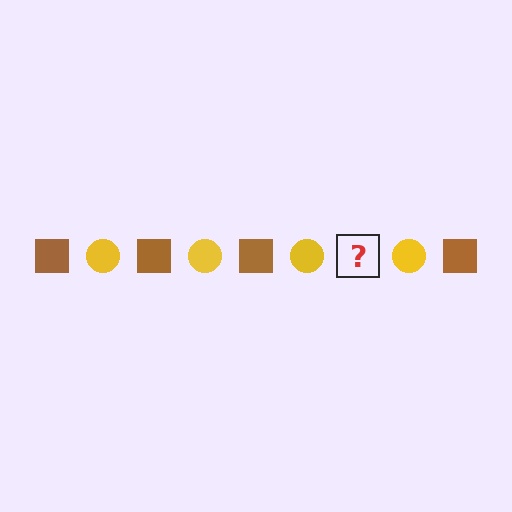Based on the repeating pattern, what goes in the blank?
The blank should be a brown square.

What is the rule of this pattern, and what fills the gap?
The rule is that the pattern alternates between brown square and yellow circle. The gap should be filled with a brown square.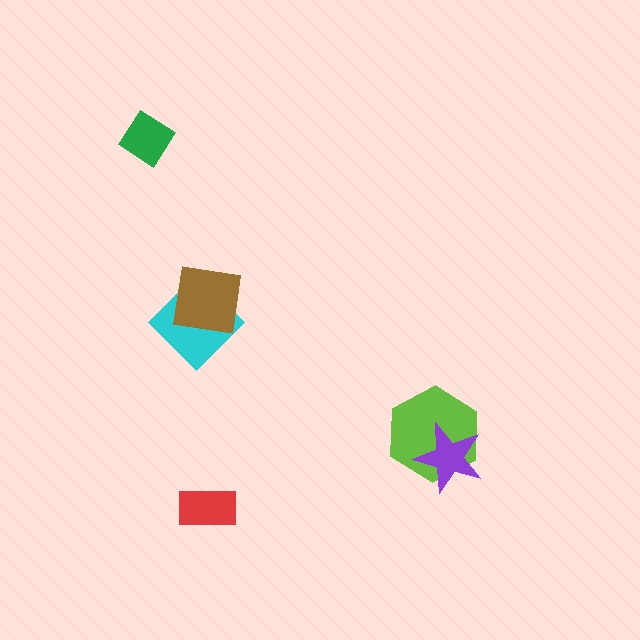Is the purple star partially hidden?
No, no other shape covers it.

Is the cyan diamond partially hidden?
Yes, it is partially covered by another shape.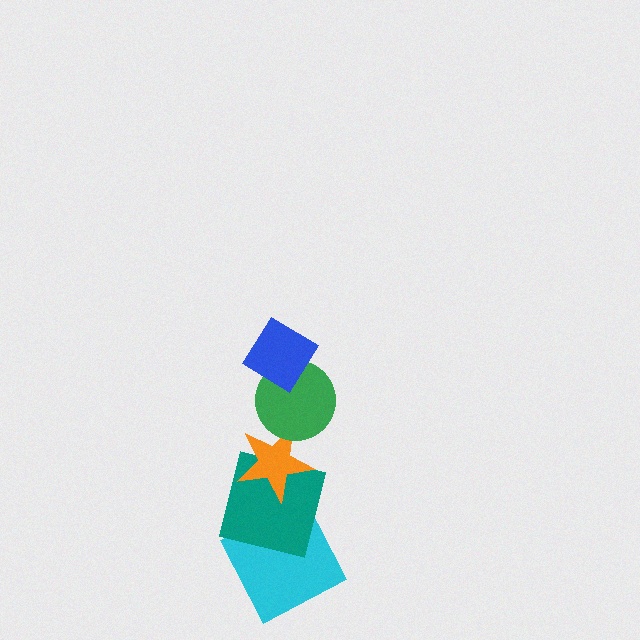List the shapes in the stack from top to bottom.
From top to bottom: the blue diamond, the green circle, the orange star, the teal square, the cyan square.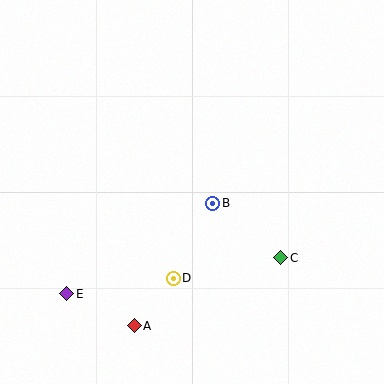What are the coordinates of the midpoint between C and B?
The midpoint between C and B is at (247, 231).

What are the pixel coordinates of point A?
Point A is at (134, 326).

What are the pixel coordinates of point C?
Point C is at (281, 258).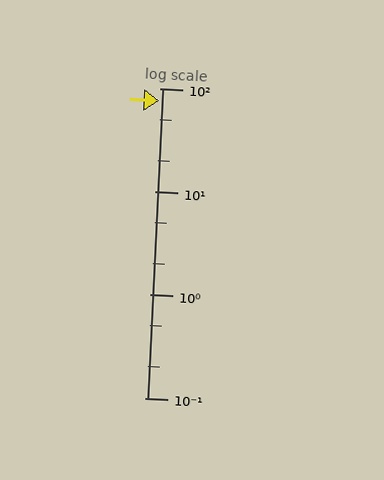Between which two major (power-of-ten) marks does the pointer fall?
The pointer is between 10 and 100.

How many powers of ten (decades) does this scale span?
The scale spans 3 decades, from 0.1 to 100.